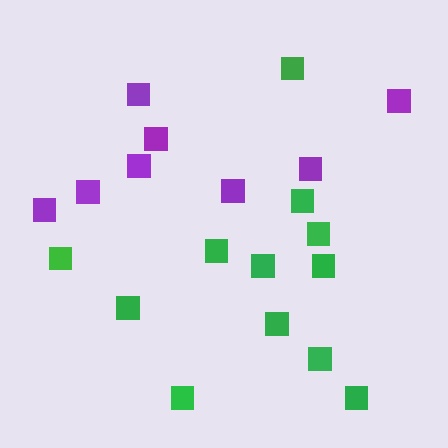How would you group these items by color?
There are 2 groups: one group of green squares (12) and one group of purple squares (8).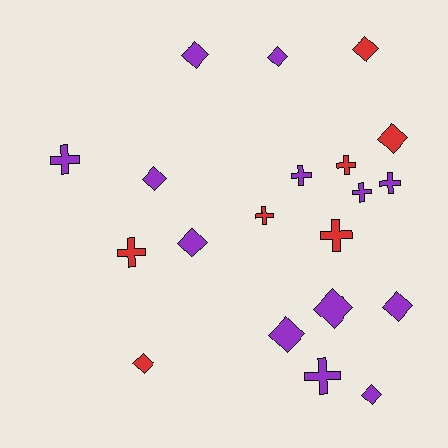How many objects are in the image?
There are 20 objects.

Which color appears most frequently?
Purple, with 13 objects.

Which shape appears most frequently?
Diamond, with 11 objects.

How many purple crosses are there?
There are 5 purple crosses.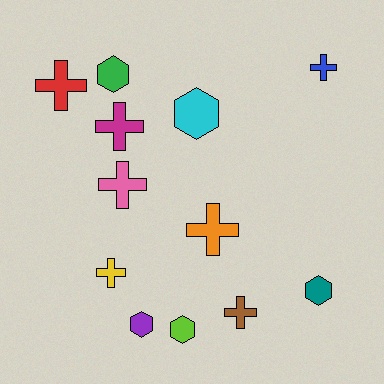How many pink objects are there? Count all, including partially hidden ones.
There is 1 pink object.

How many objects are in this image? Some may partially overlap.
There are 12 objects.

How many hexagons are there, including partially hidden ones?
There are 5 hexagons.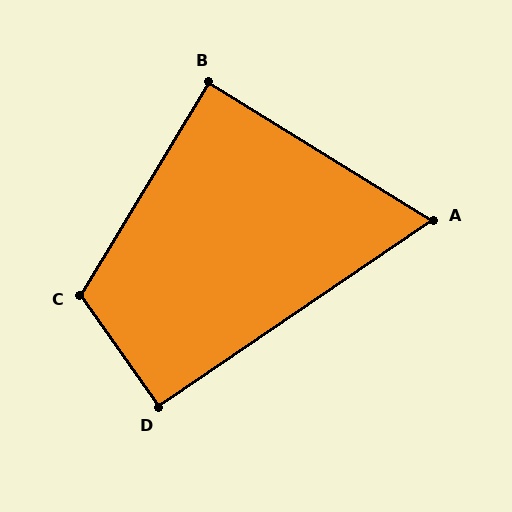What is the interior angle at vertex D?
Approximately 91 degrees (approximately right).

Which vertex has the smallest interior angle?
A, at approximately 66 degrees.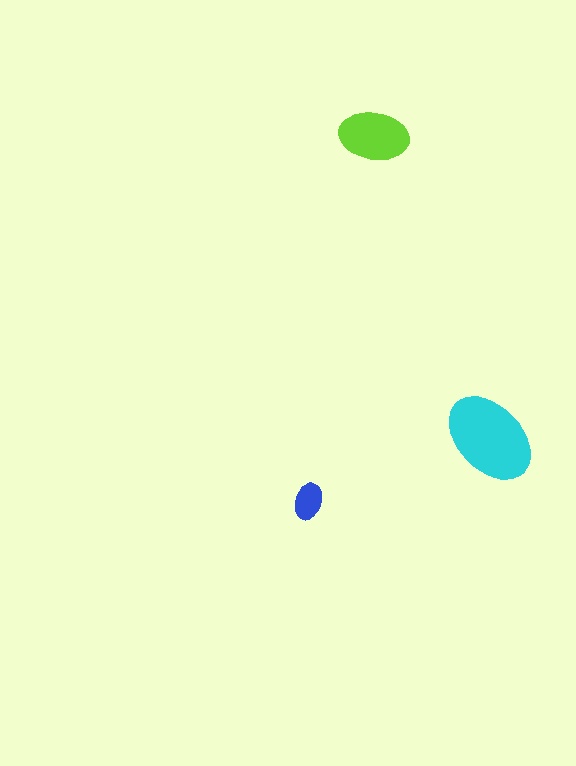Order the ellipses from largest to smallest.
the cyan one, the lime one, the blue one.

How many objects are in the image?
There are 3 objects in the image.